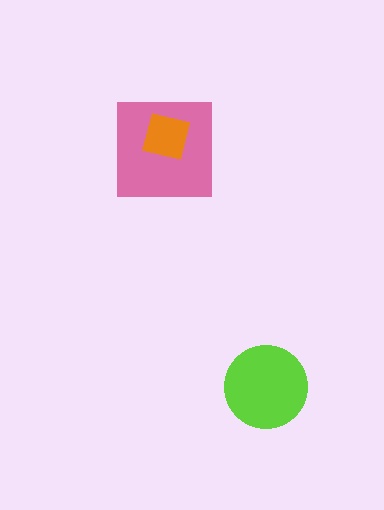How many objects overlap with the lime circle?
0 objects overlap with the lime circle.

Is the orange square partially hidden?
No, no other shape covers it.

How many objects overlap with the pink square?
1 object overlaps with the pink square.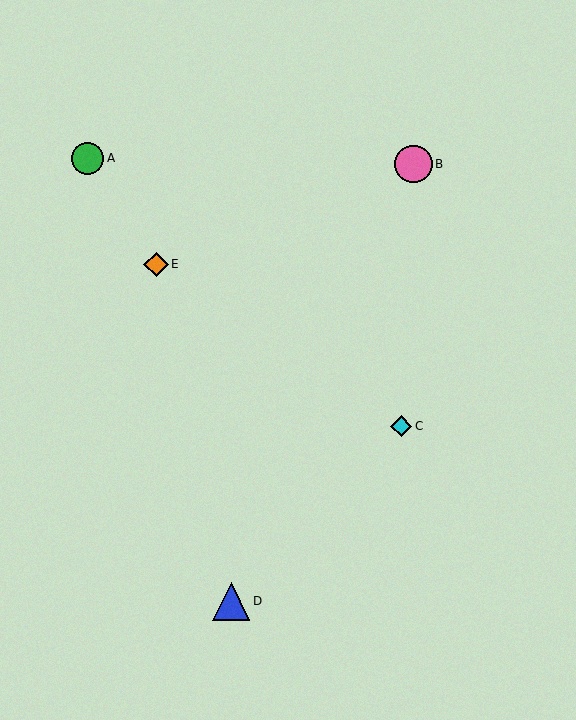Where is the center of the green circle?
The center of the green circle is at (88, 158).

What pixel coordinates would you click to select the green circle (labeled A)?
Click at (88, 158) to select the green circle A.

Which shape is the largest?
The blue triangle (labeled D) is the largest.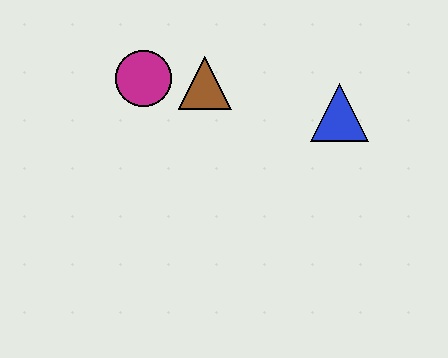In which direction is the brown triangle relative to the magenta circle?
The brown triangle is to the right of the magenta circle.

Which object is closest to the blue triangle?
The brown triangle is closest to the blue triangle.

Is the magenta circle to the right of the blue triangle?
No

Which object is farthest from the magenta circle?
The blue triangle is farthest from the magenta circle.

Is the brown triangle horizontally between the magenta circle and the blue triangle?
Yes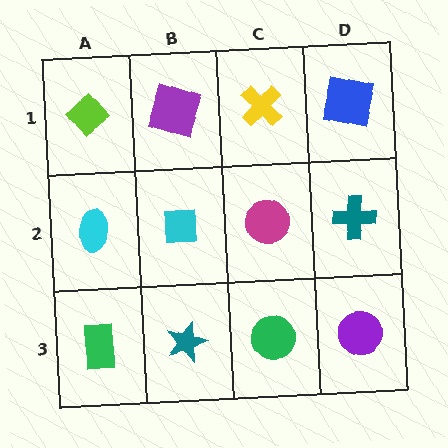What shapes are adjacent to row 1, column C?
A magenta circle (row 2, column C), a purple square (row 1, column B), a blue square (row 1, column D).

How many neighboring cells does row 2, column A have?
3.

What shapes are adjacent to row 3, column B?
A cyan square (row 2, column B), a green rectangle (row 3, column A), a green circle (row 3, column C).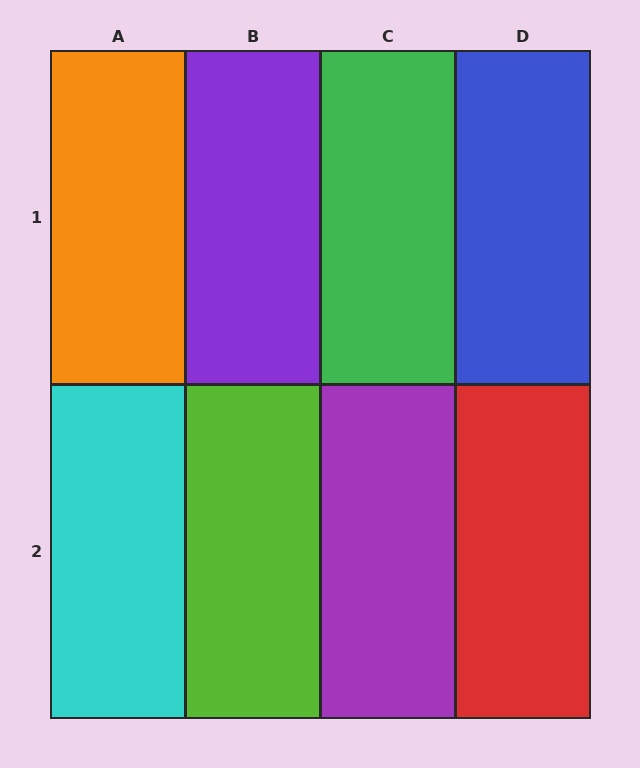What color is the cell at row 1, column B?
Purple.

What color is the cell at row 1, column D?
Blue.